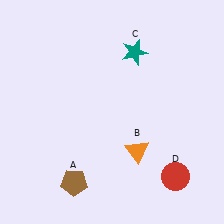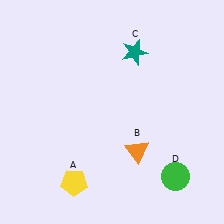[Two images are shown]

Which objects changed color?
A changed from brown to yellow. D changed from red to green.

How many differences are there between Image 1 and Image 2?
There are 2 differences between the two images.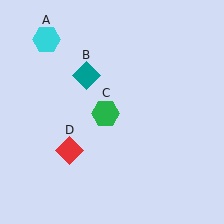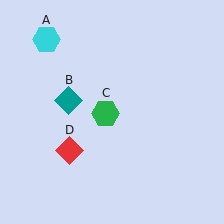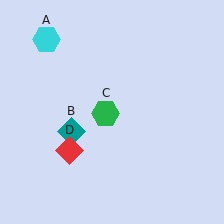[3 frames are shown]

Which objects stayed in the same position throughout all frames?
Cyan hexagon (object A) and green hexagon (object C) and red diamond (object D) remained stationary.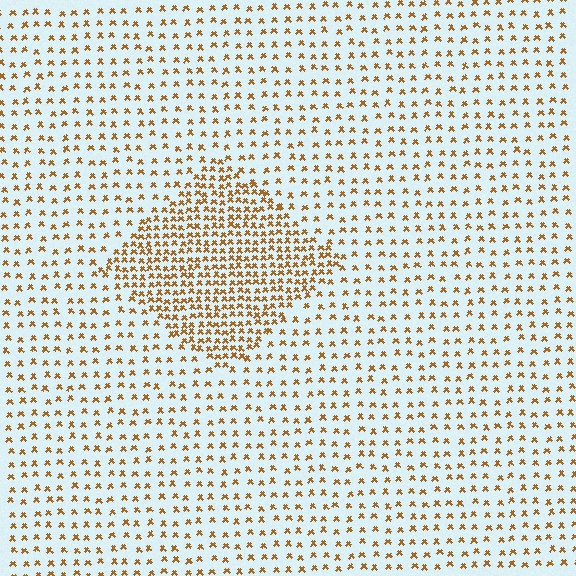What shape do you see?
I see a diamond.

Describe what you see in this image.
The image contains small brown elements arranged at two different densities. A diamond-shaped region is visible where the elements are more densely packed than the surrounding area.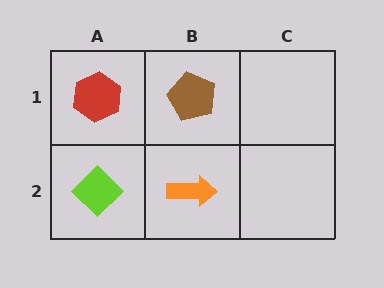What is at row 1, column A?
A red hexagon.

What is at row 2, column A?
A lime diamond.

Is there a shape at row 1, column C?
No, that cell is empty.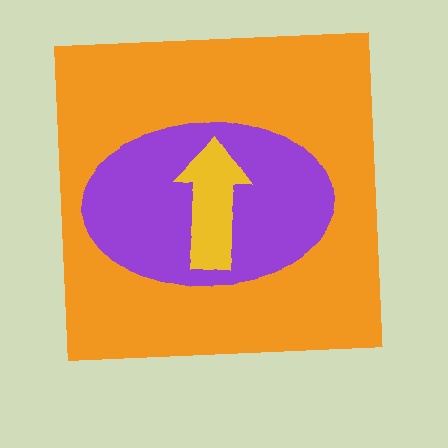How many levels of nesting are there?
3.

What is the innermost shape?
The yellow arrow.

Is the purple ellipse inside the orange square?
Yes.